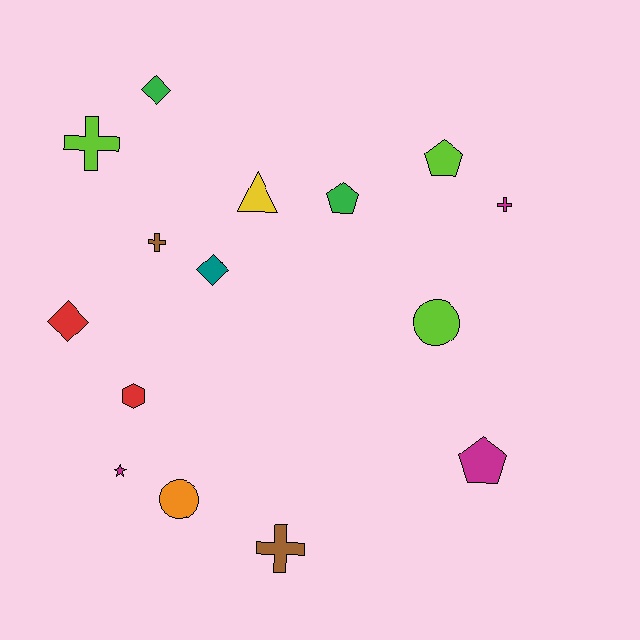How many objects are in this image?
There are 15 objects.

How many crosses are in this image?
There are 4 crosses.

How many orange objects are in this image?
There is 1 orange object.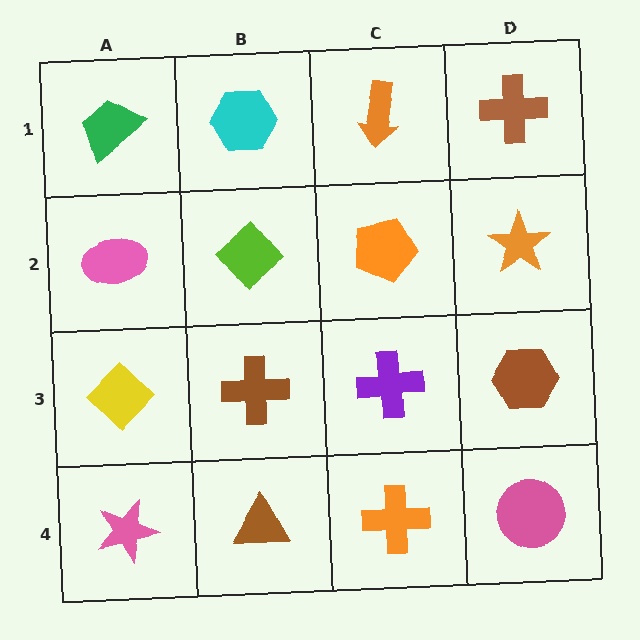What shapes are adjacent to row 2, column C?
An orange arrow (row 1, column C), a purple cross (row 3, column C), a lime diamond (row 2, column B), an orange star (row 2, column D).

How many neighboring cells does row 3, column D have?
3.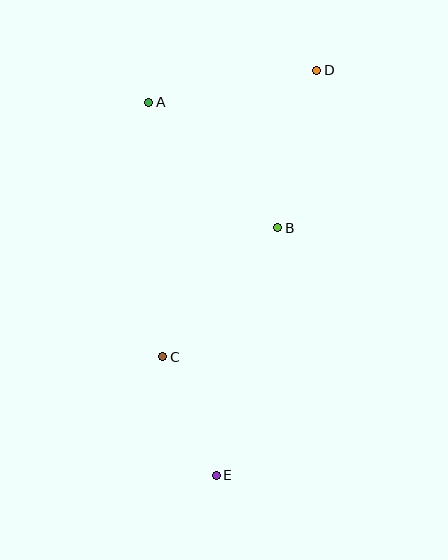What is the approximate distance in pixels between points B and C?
The distance between B and C is approximately 173 pixels.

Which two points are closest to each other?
Points C and E are closest to each other.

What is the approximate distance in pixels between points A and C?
The distance between A and C is approximately 255 pixels.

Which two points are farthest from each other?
Points D and E are farthest from each other.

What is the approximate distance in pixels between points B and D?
The distance between B and D is approximately 162 pixels.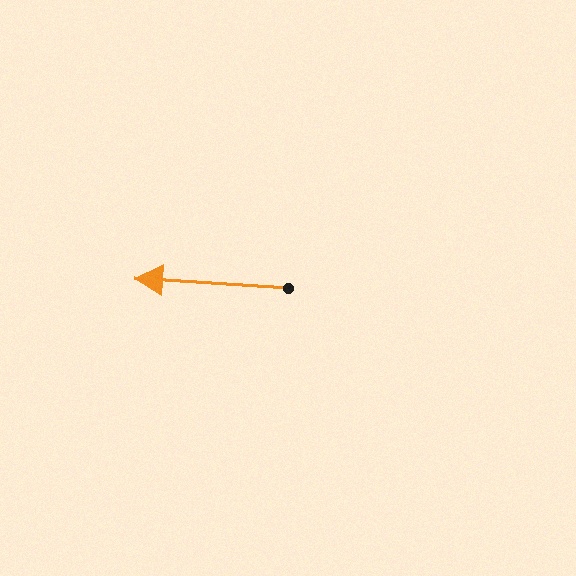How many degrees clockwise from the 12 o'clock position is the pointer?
Approximately 274 degrees.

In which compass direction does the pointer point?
West.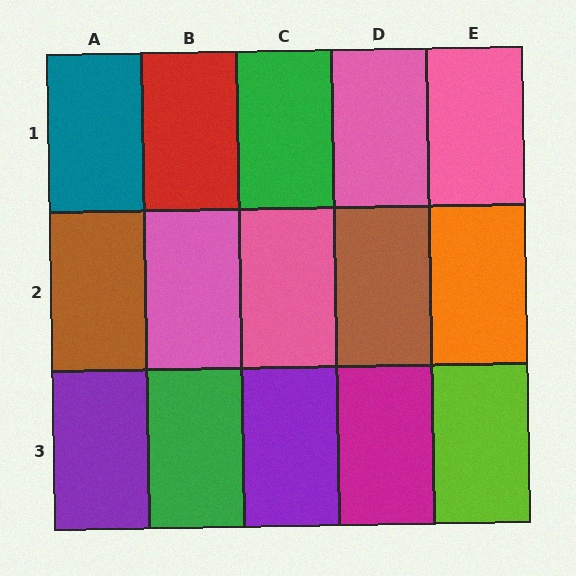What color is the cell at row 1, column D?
Pink.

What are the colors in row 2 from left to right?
Brown, pink, pink, brown, orange.